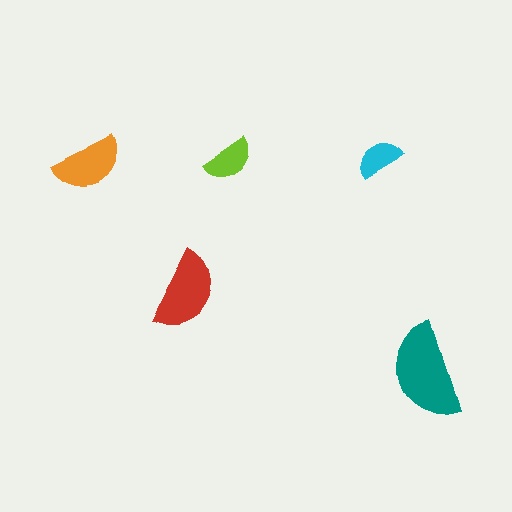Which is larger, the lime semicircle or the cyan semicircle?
The lime one.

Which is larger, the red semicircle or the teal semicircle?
The teal one.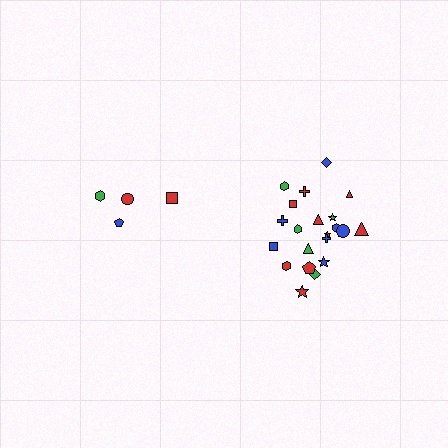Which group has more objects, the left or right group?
The right group.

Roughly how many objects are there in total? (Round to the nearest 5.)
Roughly 25 objects in total.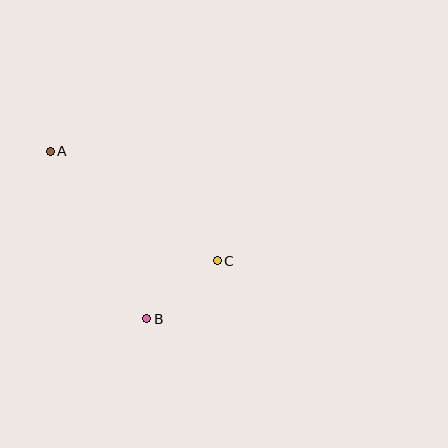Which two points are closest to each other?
Points B and C are closest to each other.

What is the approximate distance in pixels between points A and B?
The distance between A and B is approximately 193 pixels.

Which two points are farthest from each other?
Points A and C are farthest from each other.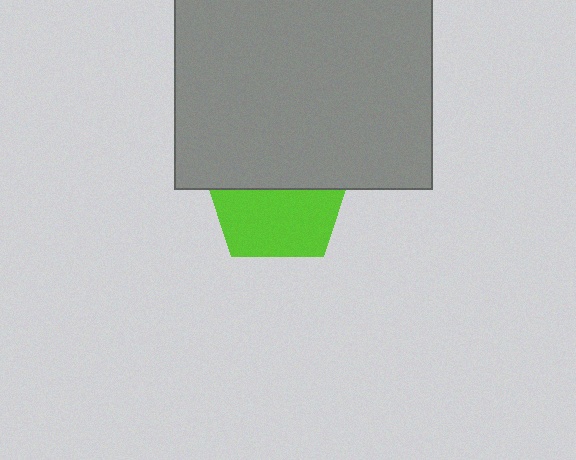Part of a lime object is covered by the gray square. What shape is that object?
It is a pentagon.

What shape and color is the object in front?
The object in front is a gray square.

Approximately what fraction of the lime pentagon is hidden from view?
Roughly 48% of the lime pentagon is hidden behind the gray square.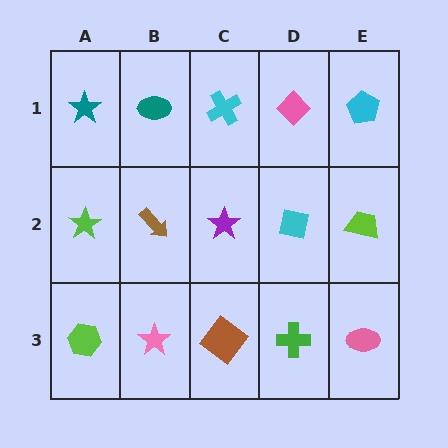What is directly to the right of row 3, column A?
A pink star.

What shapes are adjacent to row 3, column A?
A lime star (row 2, column A), a pink star (row 3, column B).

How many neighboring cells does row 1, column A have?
2.